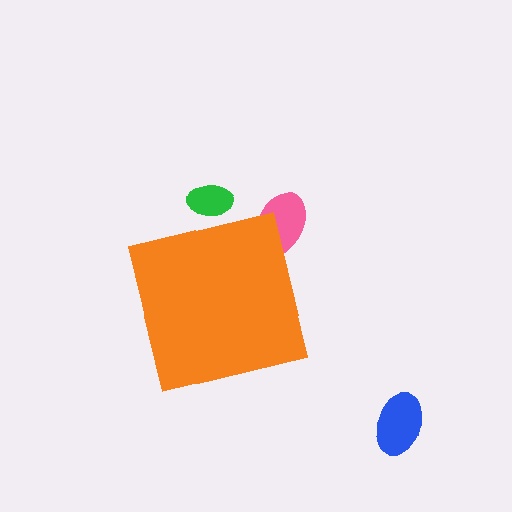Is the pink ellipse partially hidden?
Yes, the pink ellipse is partially hidden behind the orange square.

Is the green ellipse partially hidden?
Yes, the green ellipse is partially hidden behind the orange square.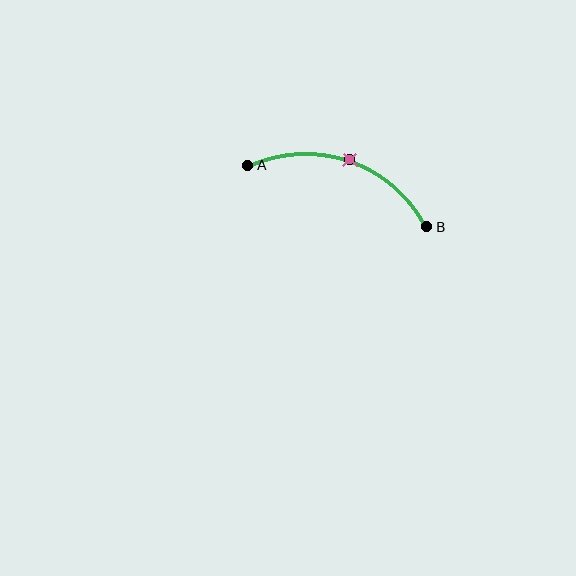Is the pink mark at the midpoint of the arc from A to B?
Yes. The pink mark lies on the arc at equal arc-length from both A and B — it is the arc midpoint.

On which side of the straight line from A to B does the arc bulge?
The arc bulges above the straight line connecting A and B.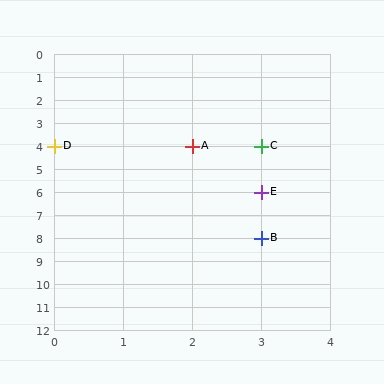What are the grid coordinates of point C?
Point C is at grid coordinates (3, 4).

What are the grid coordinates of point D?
Point D is at grid coordinates (0, 4).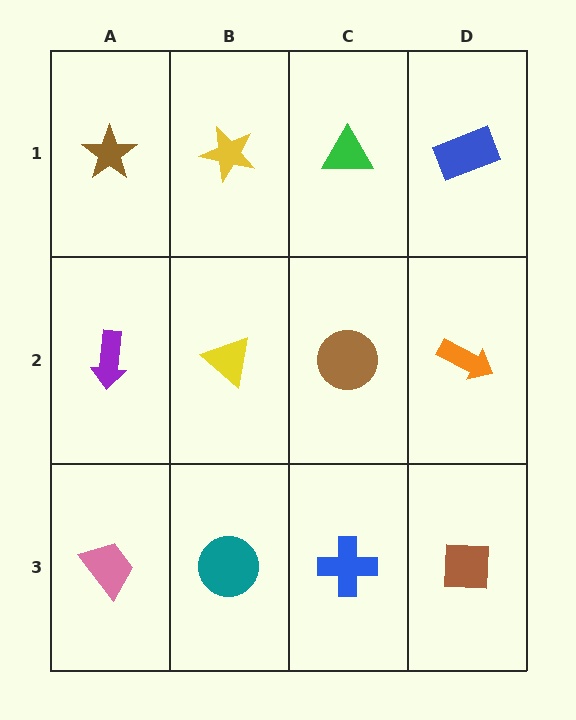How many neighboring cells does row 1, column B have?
3.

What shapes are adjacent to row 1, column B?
A yellow triangle (row 2, column B), a brown star (row 1, column A), a green triangle (row 1, column C).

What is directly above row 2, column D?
A blue rectangle.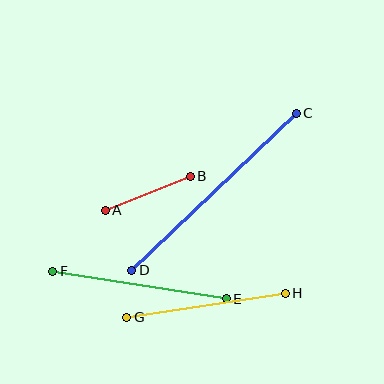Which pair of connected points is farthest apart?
Points C and D are farthest apart.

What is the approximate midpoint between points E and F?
The midpoint is at approximately (140, 285) pixels.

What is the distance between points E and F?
The distance is approximately 176 pixels.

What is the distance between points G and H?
The distance is approximately 160 pixels.